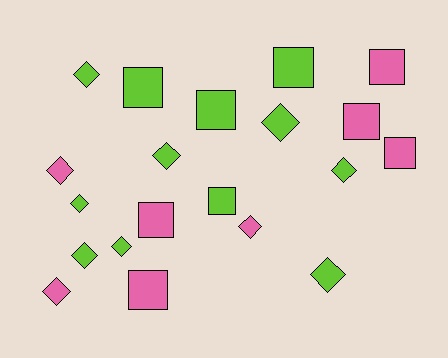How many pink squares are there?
There are 5 pink squares.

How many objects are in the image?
There are 20 objects.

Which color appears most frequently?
Lime, with 12 objects.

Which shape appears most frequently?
Diamond, with 11 objects.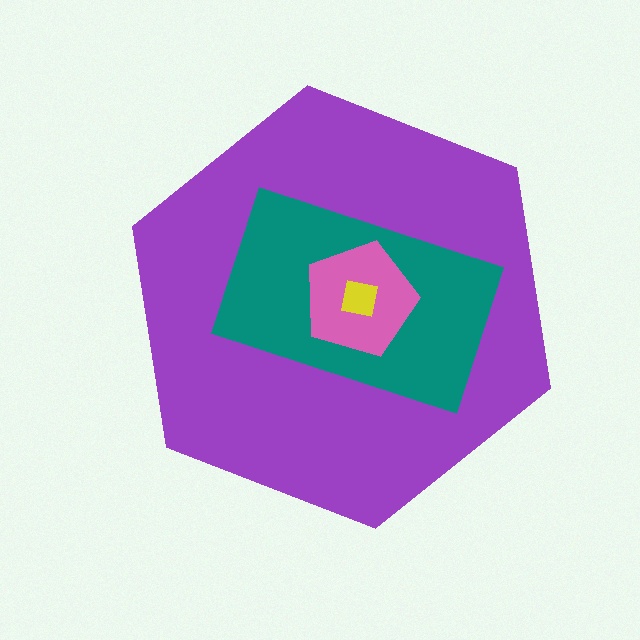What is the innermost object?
The yellow square.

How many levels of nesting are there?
4.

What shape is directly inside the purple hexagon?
The teal rectangle.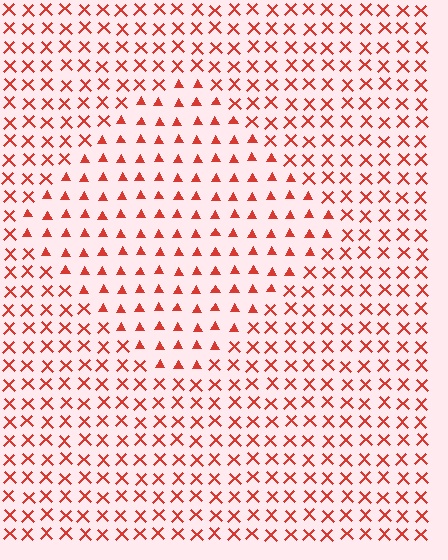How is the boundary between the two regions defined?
The boundary is defined by a change in element shape: triangles inside vs. X marks outside. All elements share the same color and spacing.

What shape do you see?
I see a diamond.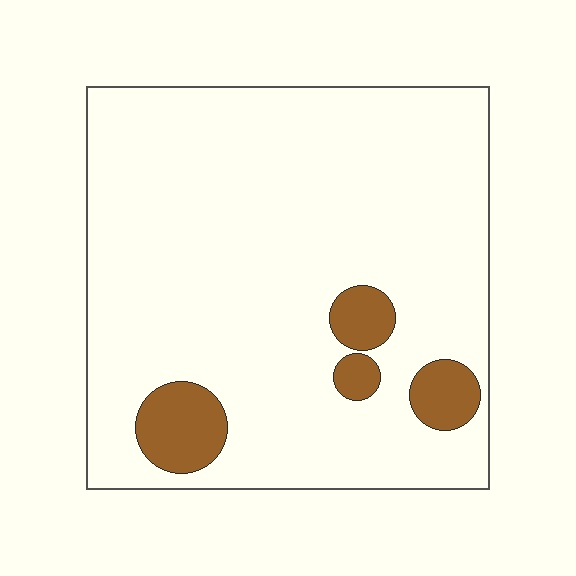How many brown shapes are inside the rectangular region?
4.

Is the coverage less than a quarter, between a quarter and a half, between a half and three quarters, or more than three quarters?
Less than a quarter.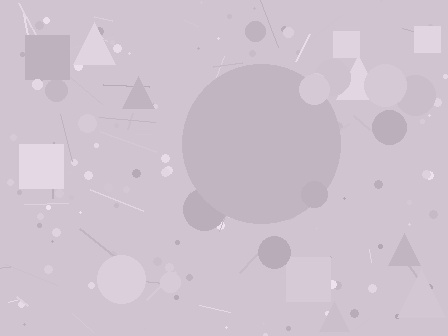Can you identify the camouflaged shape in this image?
The camouflaged shape is a circle.